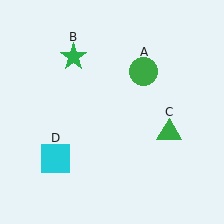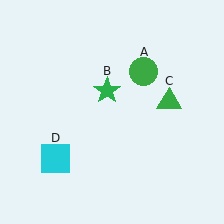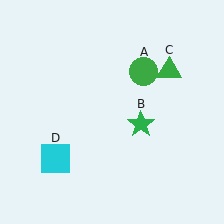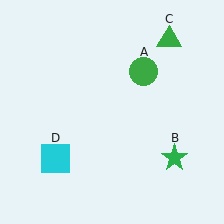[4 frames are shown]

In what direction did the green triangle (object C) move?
The green triangle (object C) moved up.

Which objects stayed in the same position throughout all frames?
Green circle (object A) and cyan square (object D) remained stationary.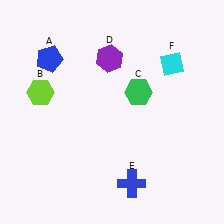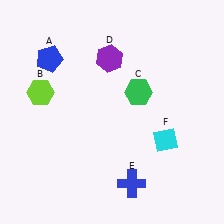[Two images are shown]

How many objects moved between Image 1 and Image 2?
1 object moved between the two images.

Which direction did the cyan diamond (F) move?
The cyan diamond (F) moved down.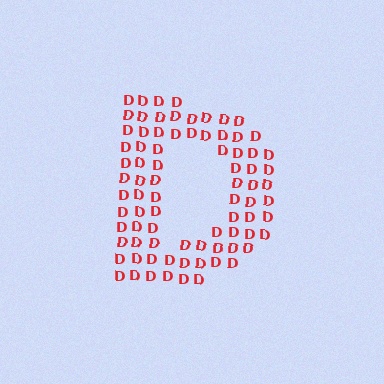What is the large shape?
The large shape is the letter D.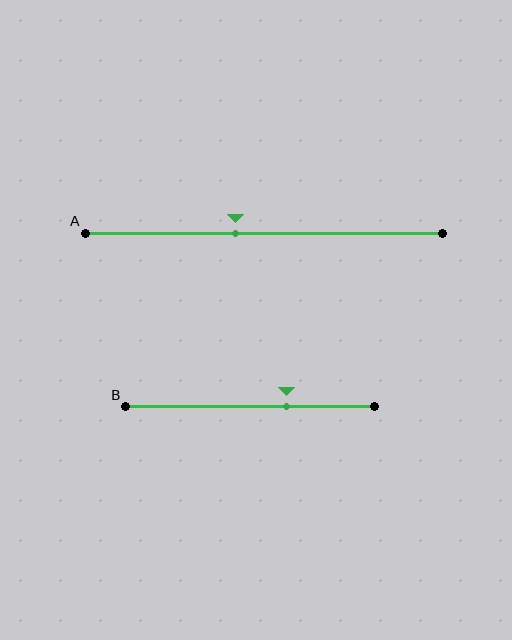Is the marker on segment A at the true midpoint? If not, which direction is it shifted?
No, the marker on segment A is shifted to the left by about 8% of the segment length.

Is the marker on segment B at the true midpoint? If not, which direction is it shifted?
No, the marker on segment B is shifted to the right by about 15% of the segment length.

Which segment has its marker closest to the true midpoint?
Segment A has its marker closest to the true midpoint.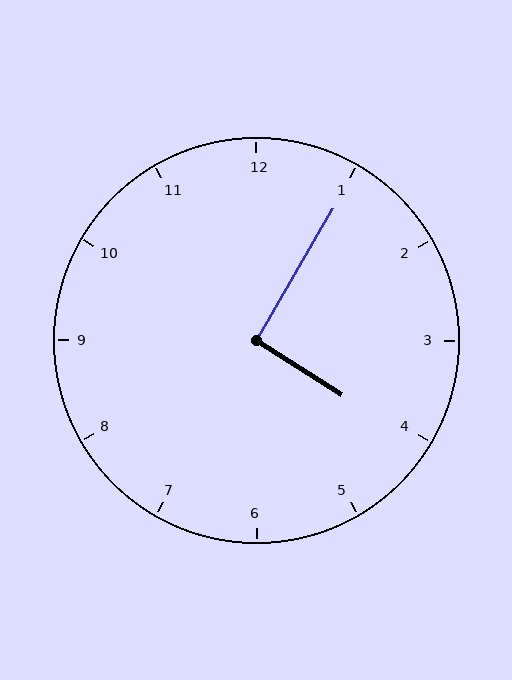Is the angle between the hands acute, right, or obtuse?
It is right.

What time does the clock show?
4:05.